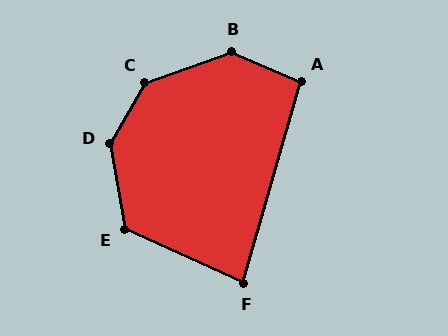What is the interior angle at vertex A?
Approximately 97 degrees (obtuse).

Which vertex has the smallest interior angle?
F, at approximately 82 degrees.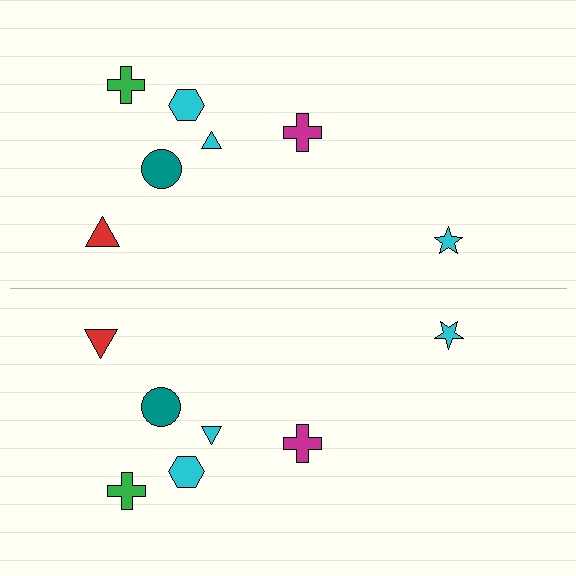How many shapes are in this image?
There are 14 shapes in this image.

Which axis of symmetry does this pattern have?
The pattern has a horizontal axis of symmetry running through the center of the image.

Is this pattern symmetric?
Yes, this pattern has bilateral (reflection) symmetry.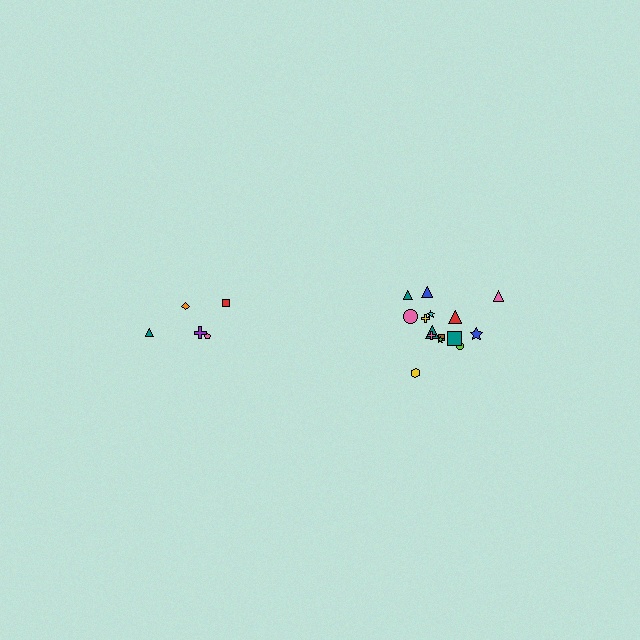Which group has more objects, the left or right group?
The right group.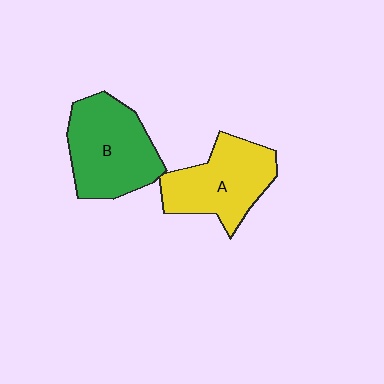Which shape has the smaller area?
Shape A (yellow).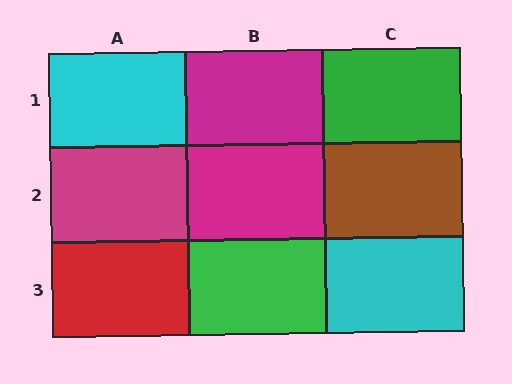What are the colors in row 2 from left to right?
Magenta, magenta, brown.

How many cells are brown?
1 cell is brown.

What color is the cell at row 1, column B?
Magenta.